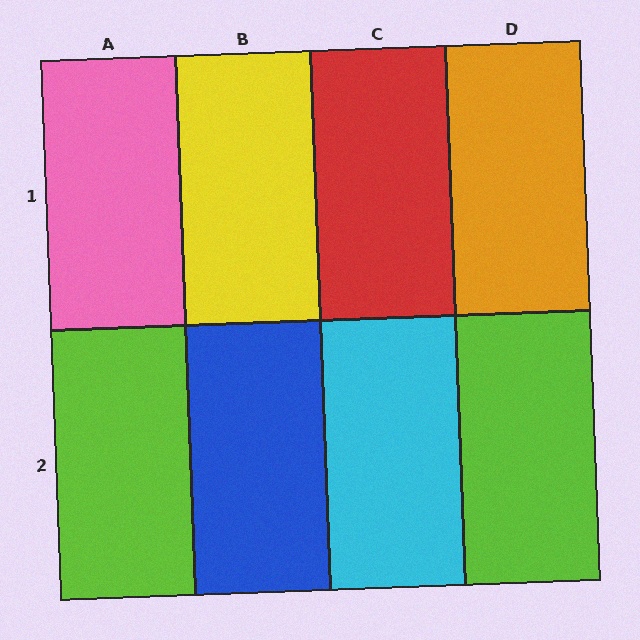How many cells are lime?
2 cells are lime.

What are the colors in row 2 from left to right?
Lime, blue, cyan, lime.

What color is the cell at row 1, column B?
Yellow.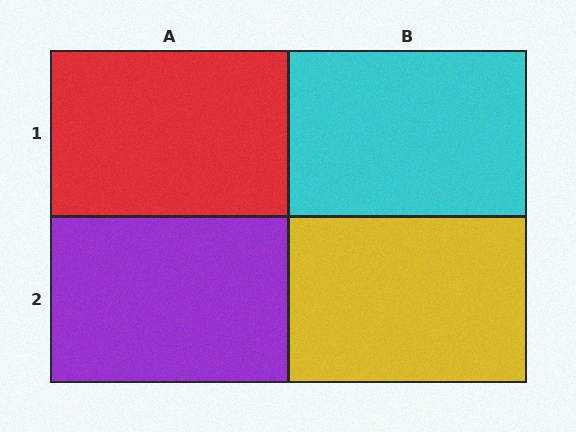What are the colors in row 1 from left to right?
Red, cyan.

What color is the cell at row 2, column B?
Yellow.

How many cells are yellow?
1 cell is yellow.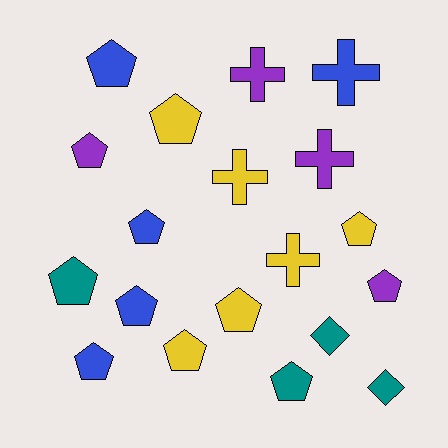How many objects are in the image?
There are 19 objects.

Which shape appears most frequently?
Pentagon, with 12 objects.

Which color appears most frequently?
Yellow, with 6 objects.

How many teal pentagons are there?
There are 2 teal pentagons.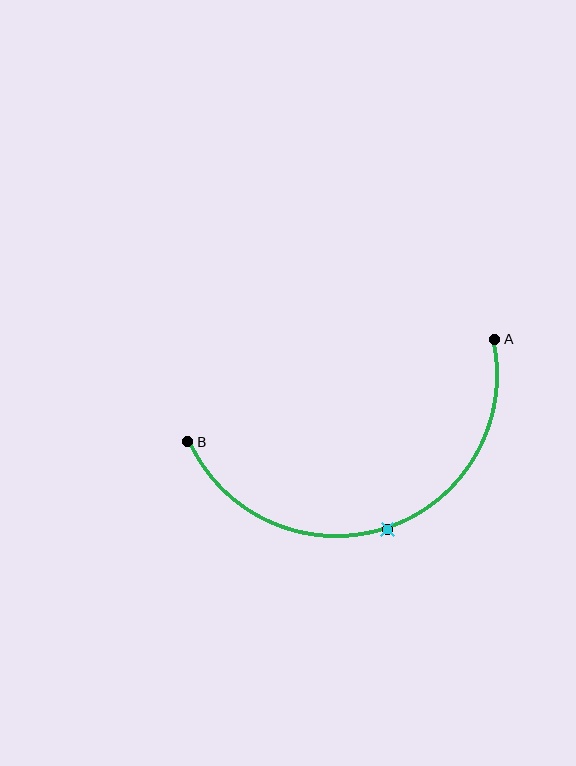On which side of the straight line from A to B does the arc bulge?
The arc bulges below the straight line connecting A and B.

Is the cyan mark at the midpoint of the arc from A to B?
Yes. The cyan mark lies on the arc at equal arc-length from both A and B — it is the arc midpoint.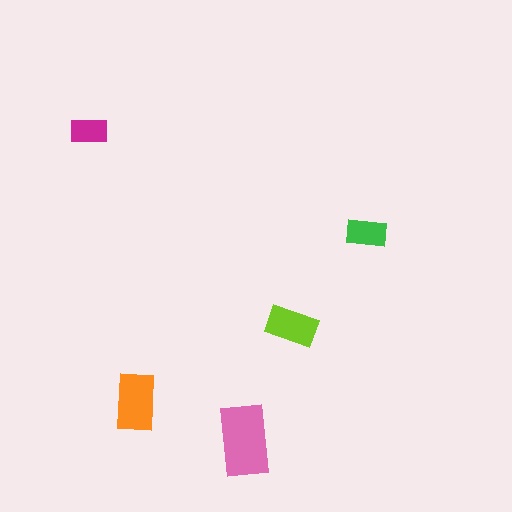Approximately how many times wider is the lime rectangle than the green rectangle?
About 1.5 times wider.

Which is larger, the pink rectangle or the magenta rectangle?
The pink one.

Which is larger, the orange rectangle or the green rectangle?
The orange one.